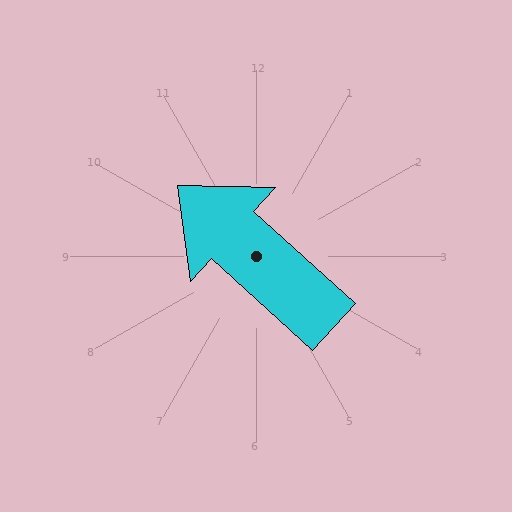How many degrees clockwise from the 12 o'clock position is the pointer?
Approximately 312 degrees.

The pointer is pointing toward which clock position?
Roughly 10 o'clock.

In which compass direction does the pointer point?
Northwest.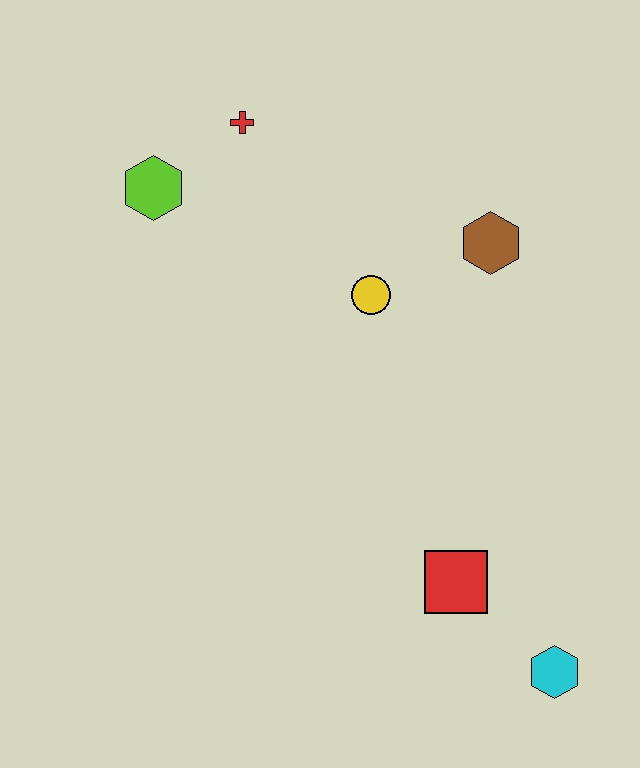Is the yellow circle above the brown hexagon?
No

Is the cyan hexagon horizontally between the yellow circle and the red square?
No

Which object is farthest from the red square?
The red cross is farthest from the red square.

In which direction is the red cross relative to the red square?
The red cross is above the red square.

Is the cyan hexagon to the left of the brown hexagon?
No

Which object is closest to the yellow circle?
The brown hexagon is closest to the yellow circle.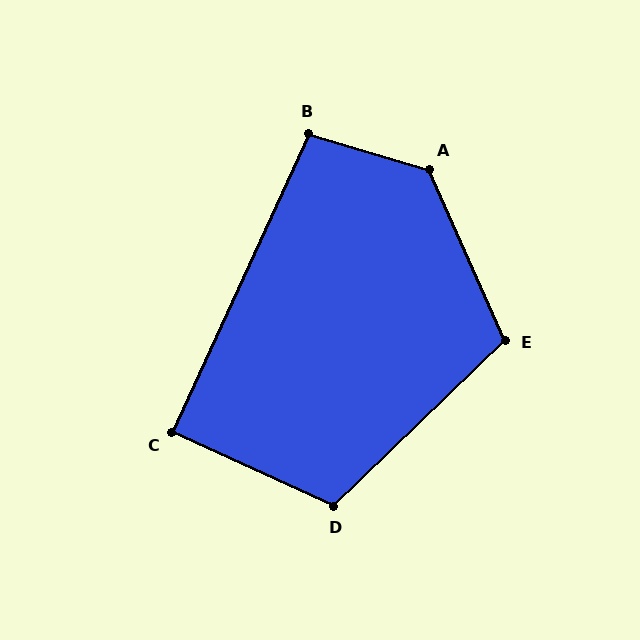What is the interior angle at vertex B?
Approximately 98 degrees (obtuse).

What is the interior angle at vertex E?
Approximately 110 degrees (obtuse).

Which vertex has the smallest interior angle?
C, at approximately 90 degrees.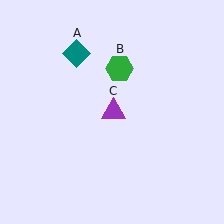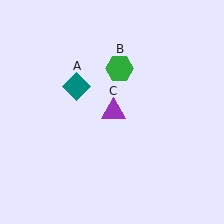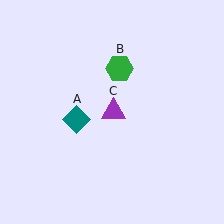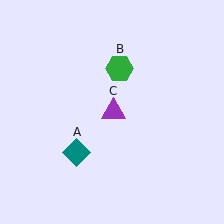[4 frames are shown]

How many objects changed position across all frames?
1 object changed position: teal diamond (object A).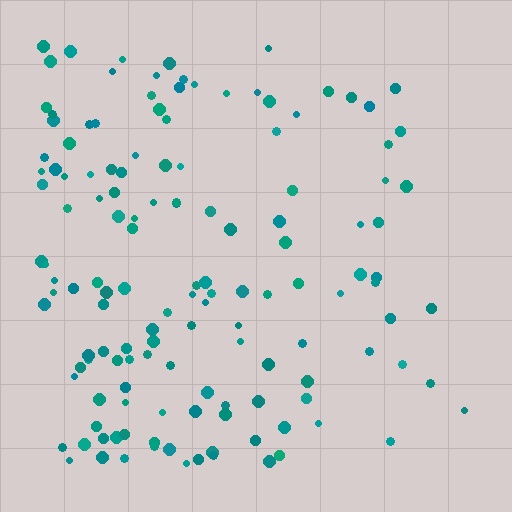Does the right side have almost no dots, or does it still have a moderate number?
Still a moderate number, just noticeably fewer than the left.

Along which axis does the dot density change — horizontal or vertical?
Horizontal.